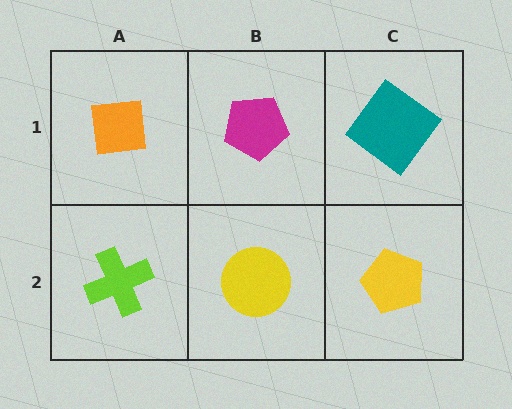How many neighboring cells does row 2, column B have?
3.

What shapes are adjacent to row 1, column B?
A yellow circle (row 2, column B), an orange square (row 1, column A), a teal diamond (row 1, column C).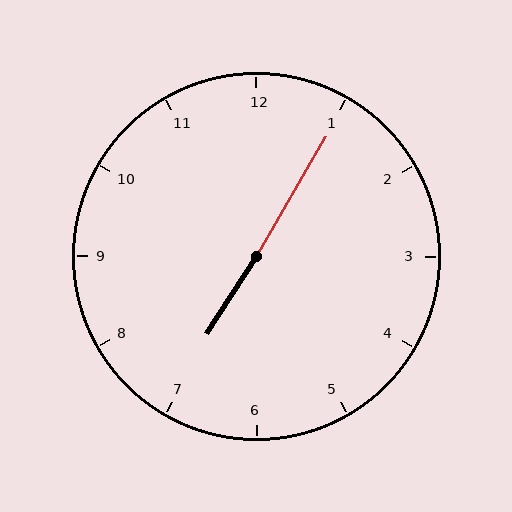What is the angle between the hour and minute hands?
Approximately 178 degrees.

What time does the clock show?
7:05.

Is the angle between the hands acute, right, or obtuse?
It is obtuse.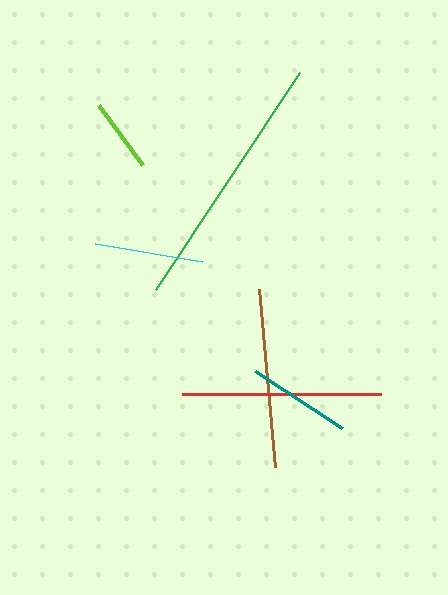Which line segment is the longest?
The green line is the longest at approximately 261 pixels.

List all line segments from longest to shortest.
From longest to shortest: green, red, brown, cyan, teal, lime.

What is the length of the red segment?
The red segment is approximately 199 pixels long.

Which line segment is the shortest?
The lime line is the shortest at approximately 75 pixels.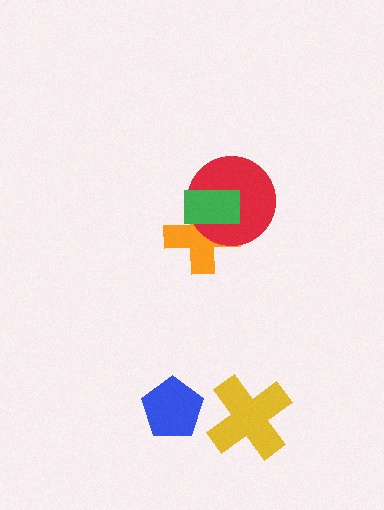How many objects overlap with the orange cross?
2 objects overlap with the orange cross.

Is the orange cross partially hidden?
Yes, it is partially covered by another shape.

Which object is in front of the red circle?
The green rectangle is in front of the red circle.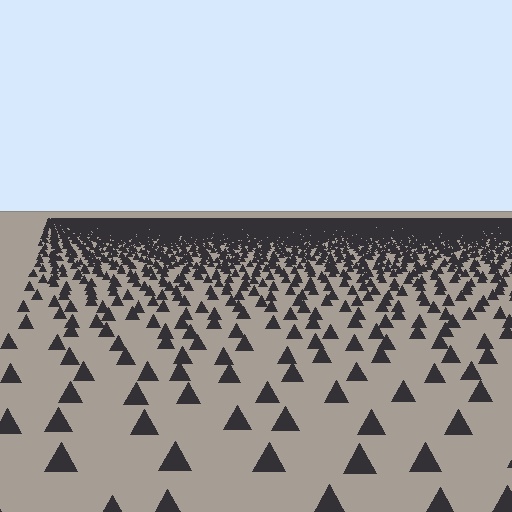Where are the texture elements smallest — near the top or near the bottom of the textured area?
Near the top.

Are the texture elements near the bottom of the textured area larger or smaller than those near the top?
Larger. Near the bottom, elements are closer to the viewer and appear at a bigger on-screen size.